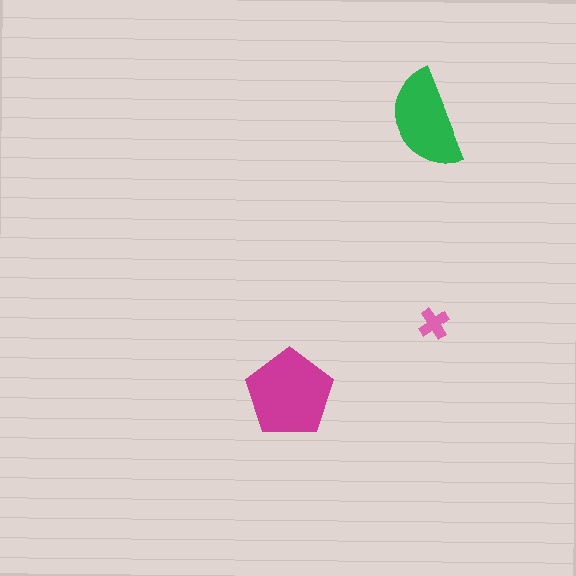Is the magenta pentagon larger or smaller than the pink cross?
Larger.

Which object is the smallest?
The pink cross.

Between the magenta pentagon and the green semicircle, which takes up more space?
The magenta pentagon.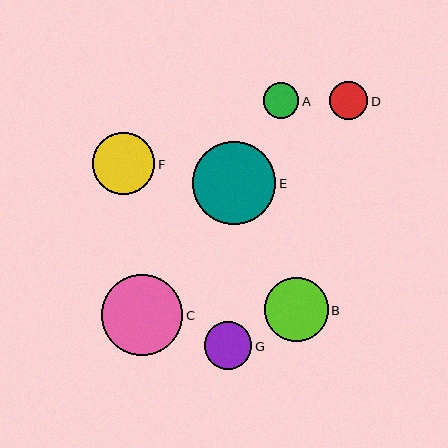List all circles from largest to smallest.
From largest to smallest: E, C, B, F, G, D, A.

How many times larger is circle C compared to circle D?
Circle C is approximately 2.1 times the size of circle D.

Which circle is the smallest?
Circle A is the smallest with a size of approximately 35 pixels.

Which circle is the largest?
Circle E is the largest with a size of approximately 83 pixels.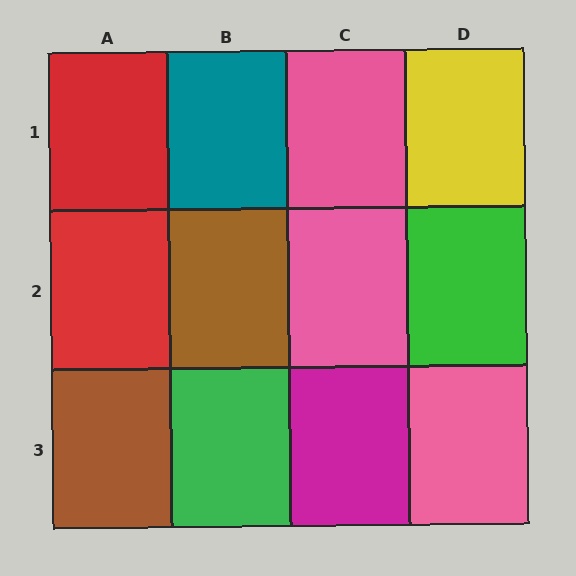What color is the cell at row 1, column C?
Pink.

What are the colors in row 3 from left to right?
Brown, green, magenta, pink.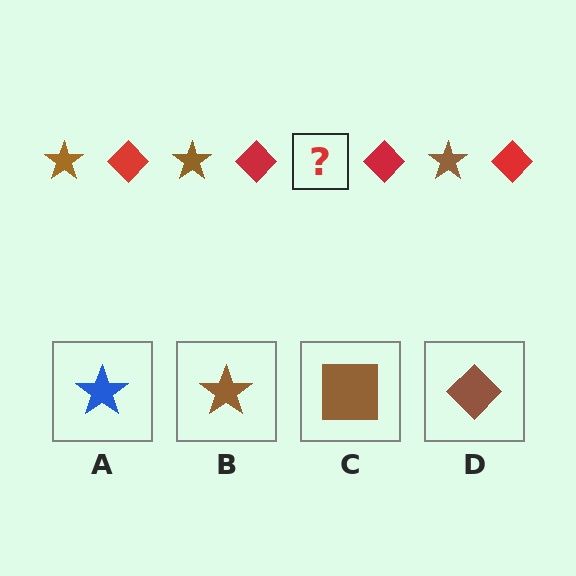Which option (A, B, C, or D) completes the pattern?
B.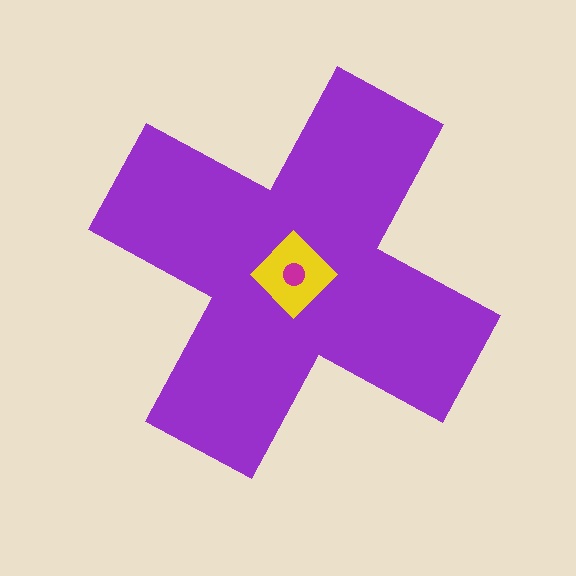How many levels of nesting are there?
3.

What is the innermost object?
The magenta circle.